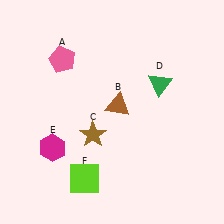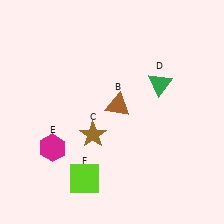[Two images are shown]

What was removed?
The pink pentagon (A) was removed in Image 2.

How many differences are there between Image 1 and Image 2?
There is 1 difference between the two images.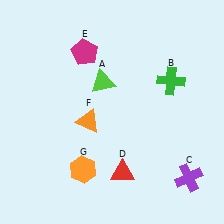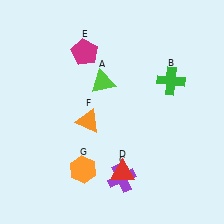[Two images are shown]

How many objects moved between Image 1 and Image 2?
1 object moved between the two images.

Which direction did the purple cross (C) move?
The purple cross (C) moved left.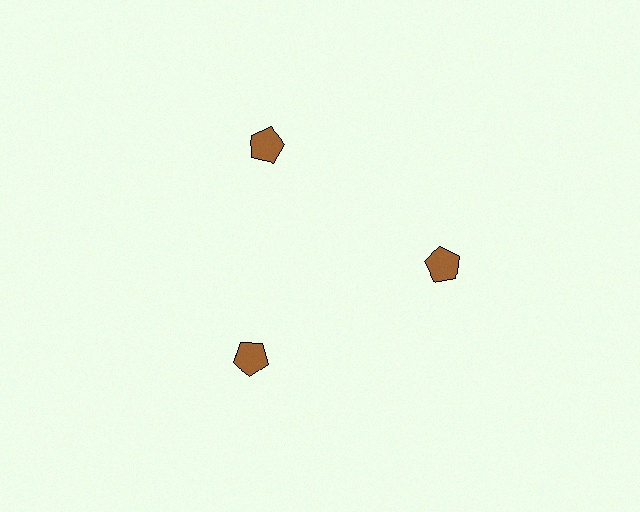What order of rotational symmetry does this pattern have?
This pattern has 3-fold rotational symmetry.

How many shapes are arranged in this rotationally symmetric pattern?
There are 3 shapes, arranged in 3 groups of 1.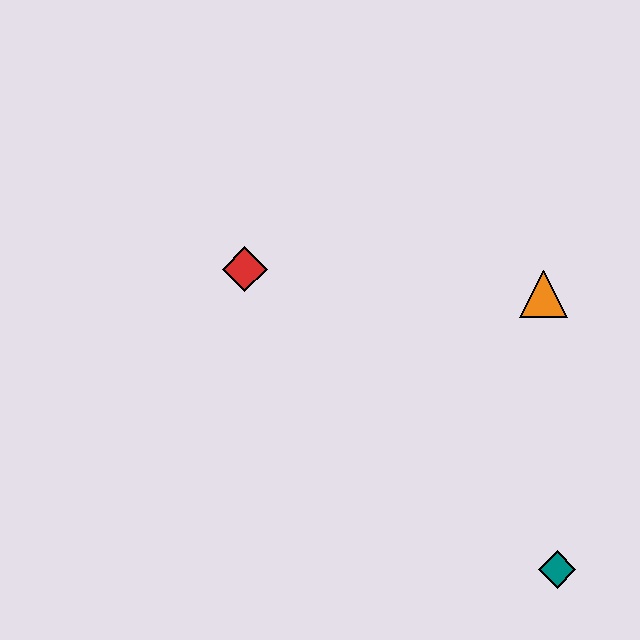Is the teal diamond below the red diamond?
Yes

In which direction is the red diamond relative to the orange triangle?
The red diamond is to the left of the orange triangle.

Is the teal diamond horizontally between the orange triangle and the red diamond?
No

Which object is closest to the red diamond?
The orange triangle is closest to the red diamond.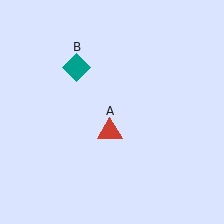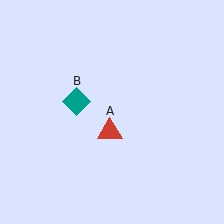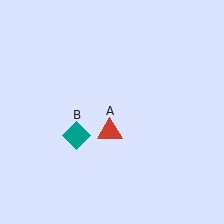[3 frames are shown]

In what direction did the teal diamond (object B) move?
The teal diamond (object B) moved down.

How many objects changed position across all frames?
1 object changed position: teal diamond (object B).